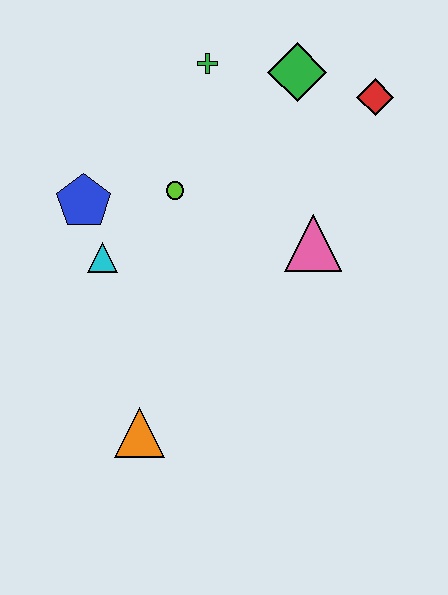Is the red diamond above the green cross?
No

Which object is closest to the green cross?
The green diamond is closest to the green cross.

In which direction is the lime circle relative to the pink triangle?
The lime circle is to the left of the pink triangle.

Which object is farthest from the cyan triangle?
The red diamond is farthest from the cyan triangle.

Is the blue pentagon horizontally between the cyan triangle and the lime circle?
No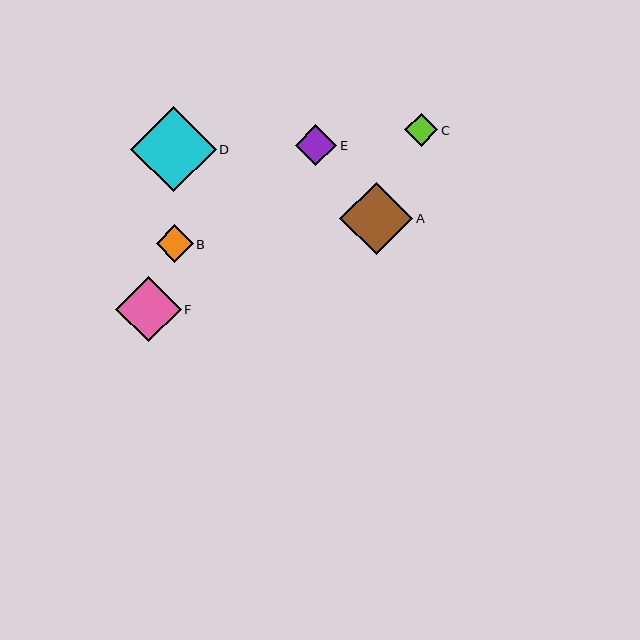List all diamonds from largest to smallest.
From largest to smallest: D, A, F, E, B, C.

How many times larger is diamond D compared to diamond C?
Diamond D is approximately 2.6 times the size of diamond C.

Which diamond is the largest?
Diamond D is the largest with a size of approximately 86 pixels.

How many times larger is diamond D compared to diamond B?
Diamond D is approximately 2.3 times the size of diamond B.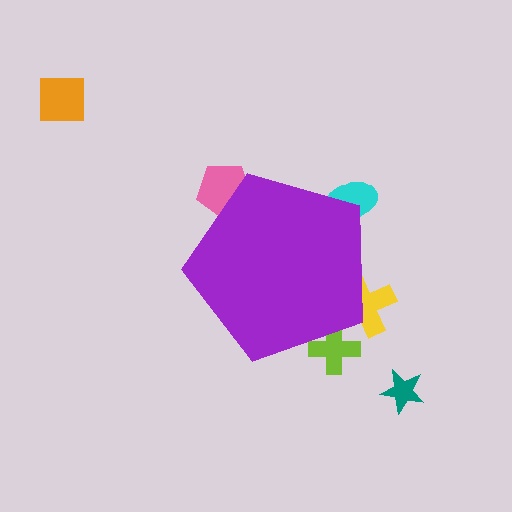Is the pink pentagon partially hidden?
Yes, the pink pentagon is partially hidden behind the purple pentagon.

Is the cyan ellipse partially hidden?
Yes, the cyan ellipse is partially hidden behind the purple pentagon.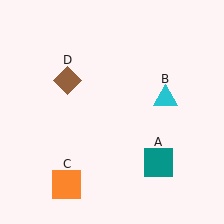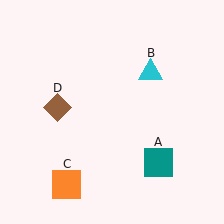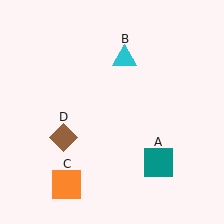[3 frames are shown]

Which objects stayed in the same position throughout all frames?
Teal square (object A) and orange square (object C) remained stationary.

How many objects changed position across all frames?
2 objects changed position: cyan triangle (object B), brown diamond (object D).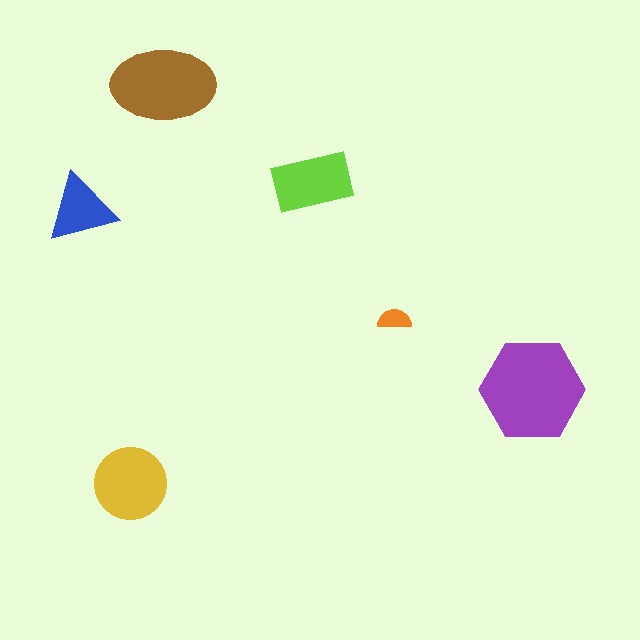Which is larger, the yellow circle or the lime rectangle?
The yellow circle.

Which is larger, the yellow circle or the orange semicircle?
The yellow circle.